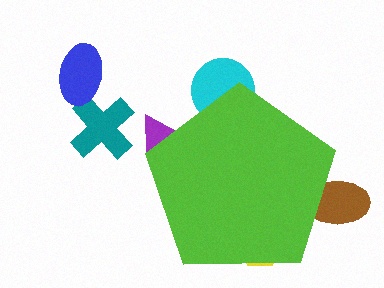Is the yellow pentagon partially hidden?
Yes, the yellow pentagon is partially hidden behind the lime pentagon.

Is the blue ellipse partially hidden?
No, the blue ellipse is fully visible.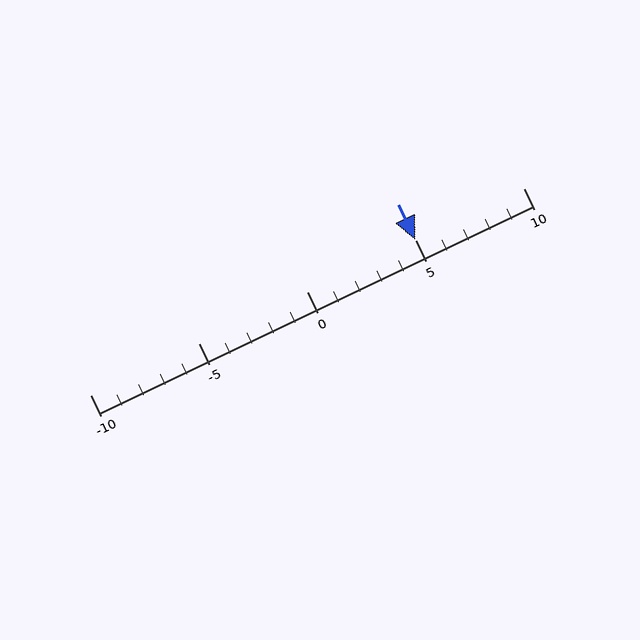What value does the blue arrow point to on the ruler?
The blue arrow points to approximately 5.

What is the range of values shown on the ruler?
The ruler shows values from -10 to 10.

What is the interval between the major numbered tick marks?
The major tick marks are spaced 5 units apart.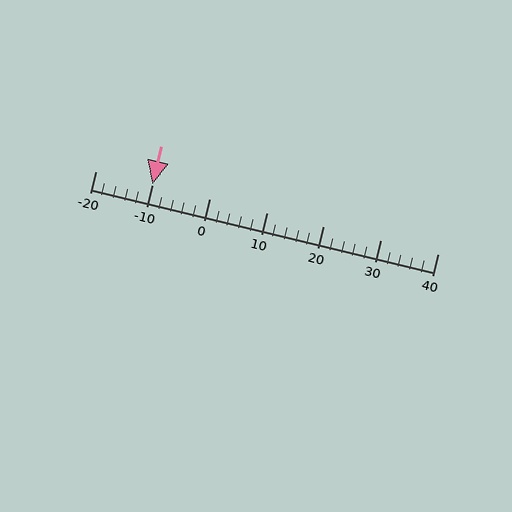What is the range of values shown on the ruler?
The ruler shows values from -20 to 40.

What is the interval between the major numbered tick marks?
The major tick marks are spaced 10 units apart.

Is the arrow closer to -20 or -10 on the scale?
The arrow is closer to -10.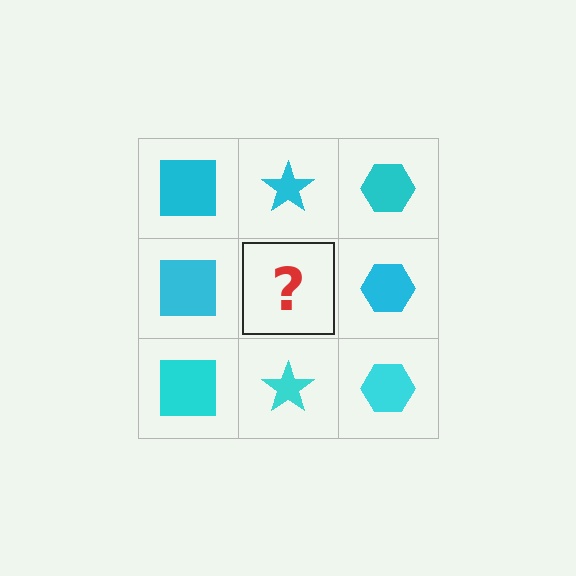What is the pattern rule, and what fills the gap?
The rule is that each column has a consistent shape. The gap should be filled with a cyan star.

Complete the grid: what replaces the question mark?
The question mark should be replaced with a cyan star.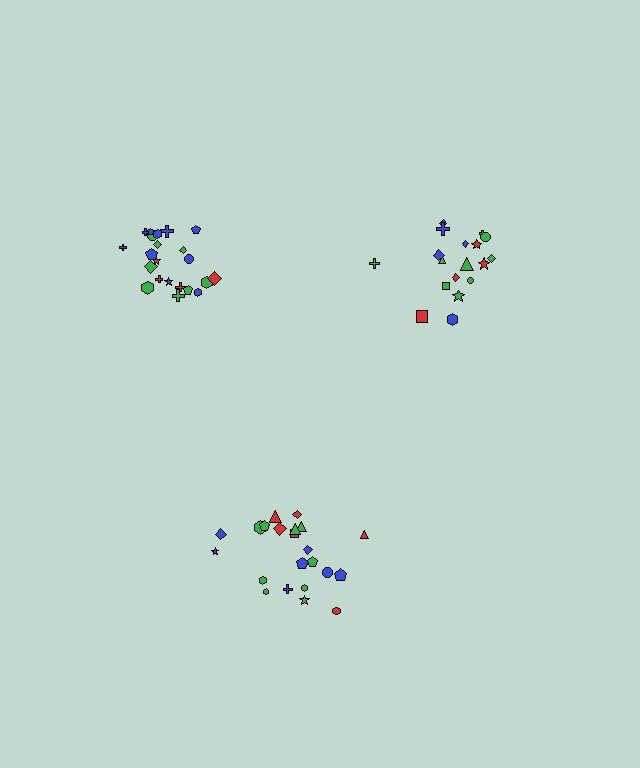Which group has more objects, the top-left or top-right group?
The top-left group.